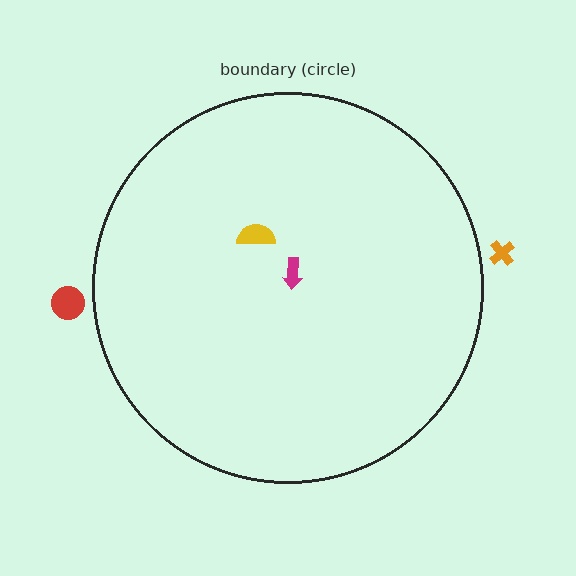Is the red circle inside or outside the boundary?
Outside.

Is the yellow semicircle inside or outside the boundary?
Inside.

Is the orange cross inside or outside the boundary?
Outside.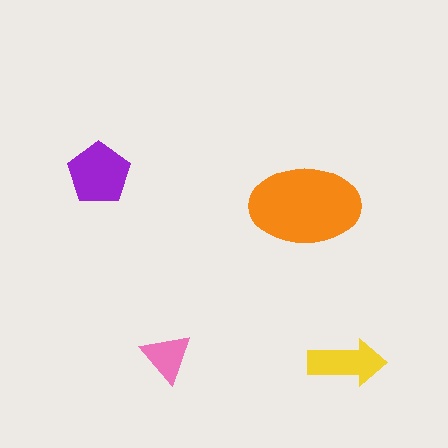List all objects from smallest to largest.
The pink triangle, the yellow arrow, the purple pentagon, the orange ellipse.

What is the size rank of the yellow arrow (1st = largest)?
3rd.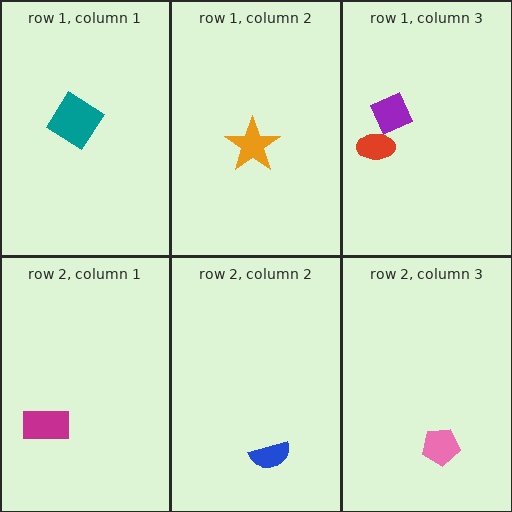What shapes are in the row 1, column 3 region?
The red ellipse, the purple diamond.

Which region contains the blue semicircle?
The row 2, column 2 region.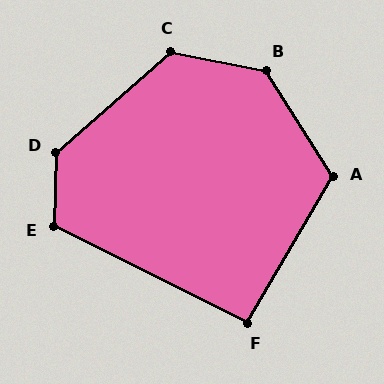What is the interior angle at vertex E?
Approximately 115 degrees (obtuse).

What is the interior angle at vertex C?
Approximately 127 degrees (obtuse).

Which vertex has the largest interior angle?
B, at approximately 134 degrees.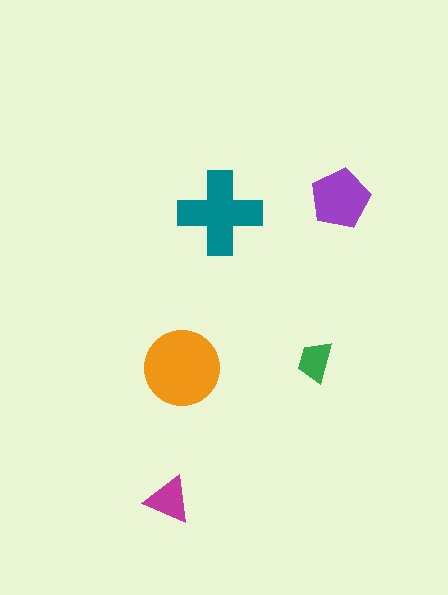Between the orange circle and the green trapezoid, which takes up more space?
The orange circle.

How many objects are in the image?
There are 5 objects in the image.